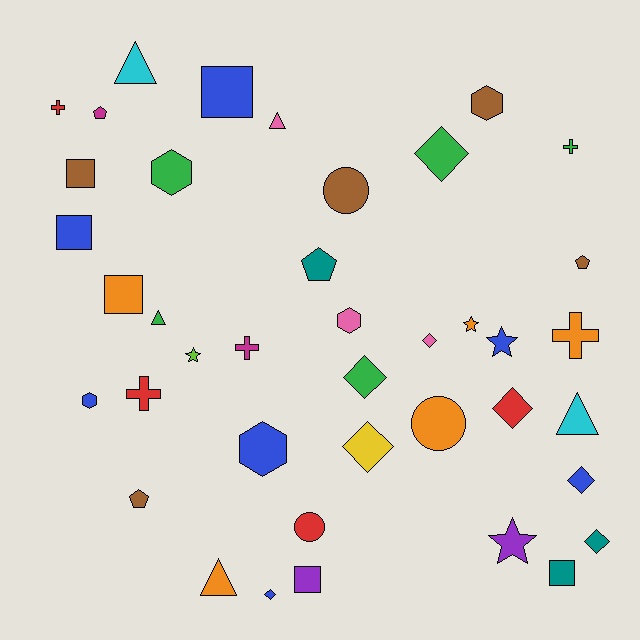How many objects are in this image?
There are 40 objects.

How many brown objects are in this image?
There are 5 brown objects.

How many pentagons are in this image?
There are 4 pentagons.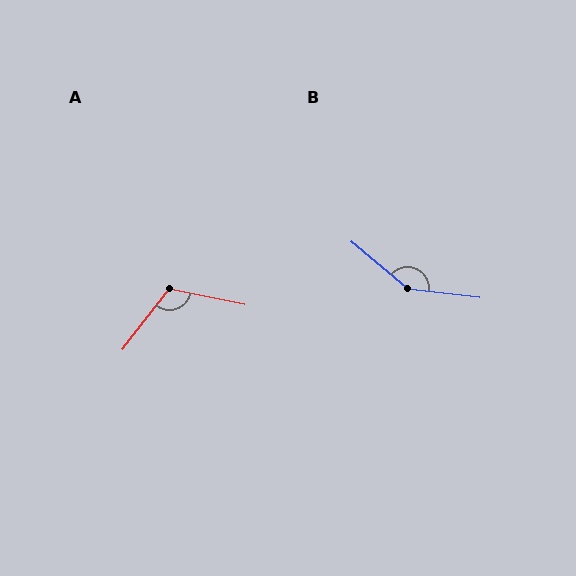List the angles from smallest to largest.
A (116°), B (147°).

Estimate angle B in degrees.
Approximately 147 degrees.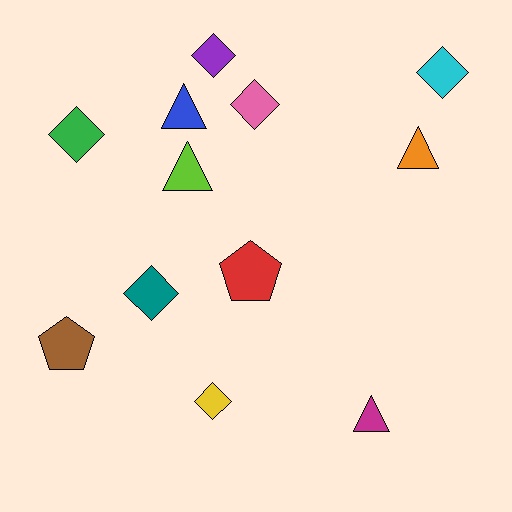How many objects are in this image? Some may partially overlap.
There are 12 objects.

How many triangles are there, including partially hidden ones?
There are 4 triangles.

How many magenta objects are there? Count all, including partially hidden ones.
There is 1 magenta object.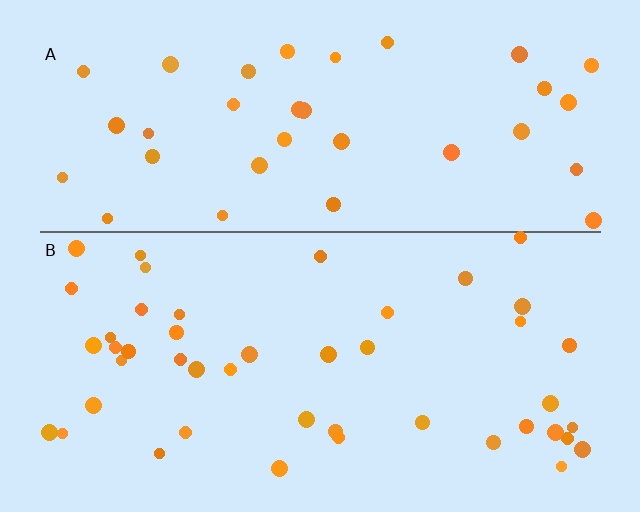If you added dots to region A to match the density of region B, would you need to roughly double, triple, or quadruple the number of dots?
Approximately double.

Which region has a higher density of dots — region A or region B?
B (the bottom).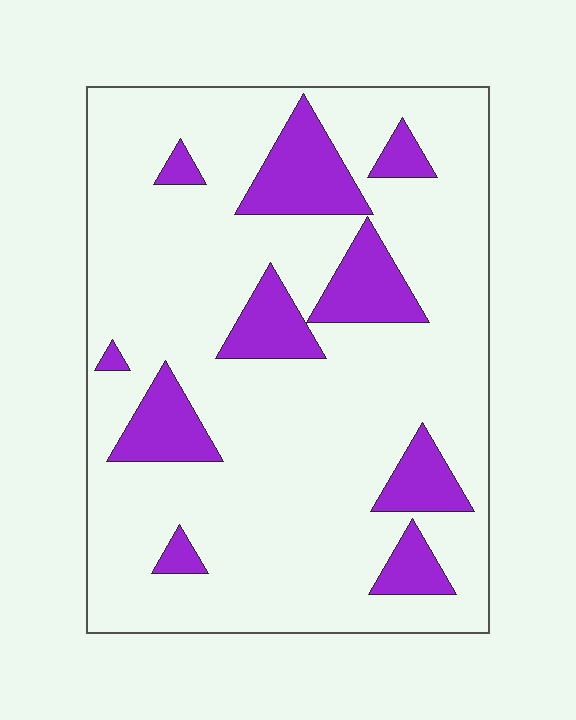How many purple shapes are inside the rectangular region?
10.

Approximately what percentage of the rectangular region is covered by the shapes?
Approximately 20%.